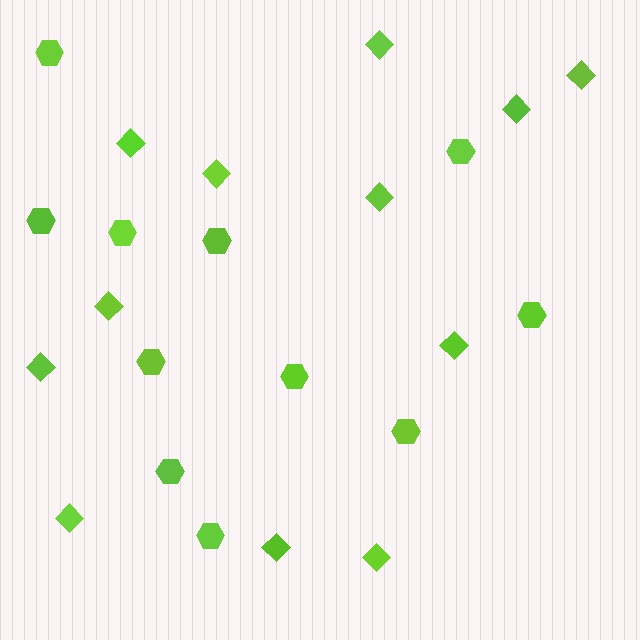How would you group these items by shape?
There are 2 groups: one group of hexagons (11) and one group of diamonds (12).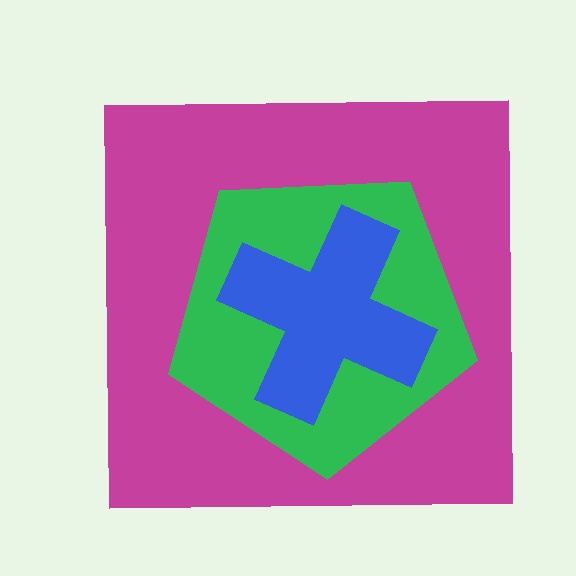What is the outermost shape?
The magenta square.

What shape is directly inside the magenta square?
The green pentagon.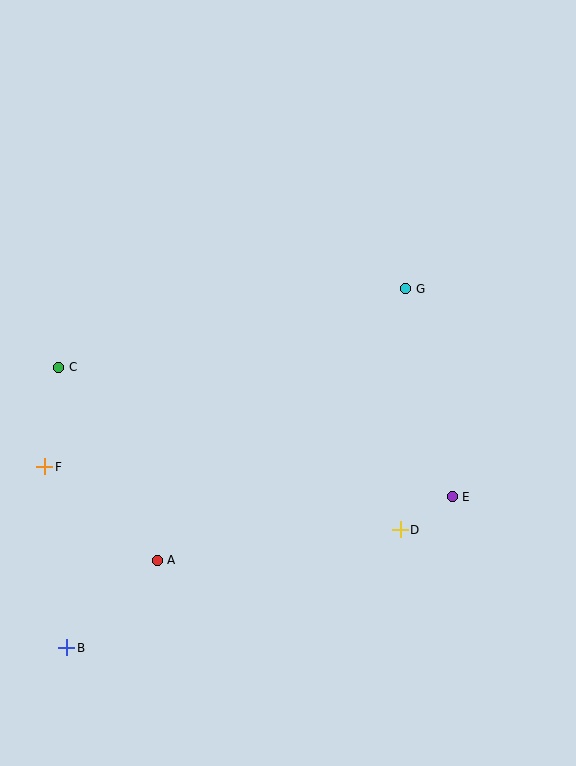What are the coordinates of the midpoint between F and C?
The midpoint between F and C is at (52, 417).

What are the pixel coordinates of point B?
Point B is at (67, 648).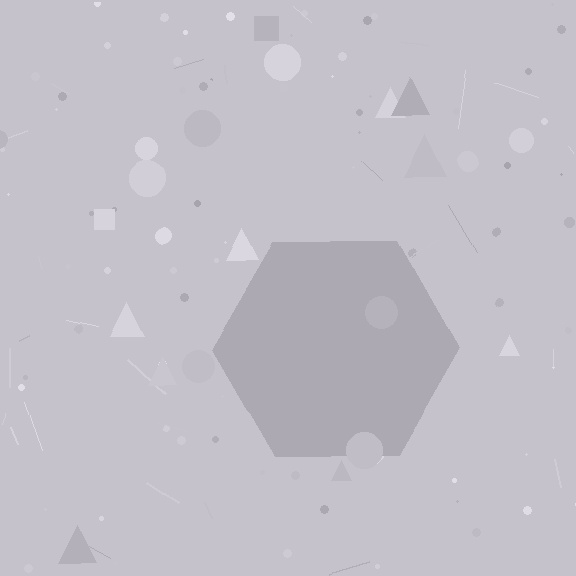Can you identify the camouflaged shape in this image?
The camouflaged shape is a hexagon.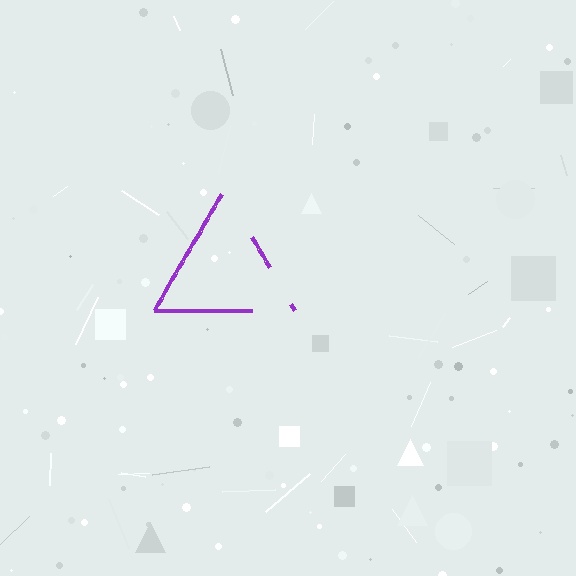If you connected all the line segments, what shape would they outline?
They would outline a triangle.